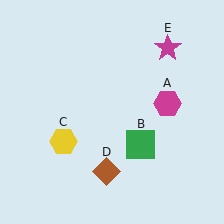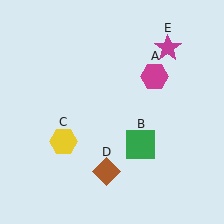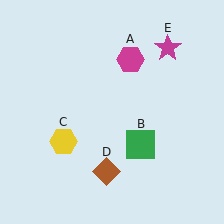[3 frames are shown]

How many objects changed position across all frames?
1 object changed position: magenta hexagon (object A).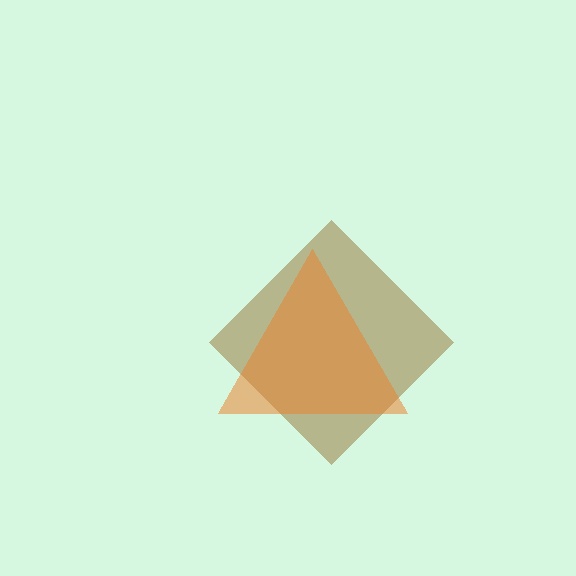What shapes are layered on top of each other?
The layered shapes are: a brown diamond, an orange triangle.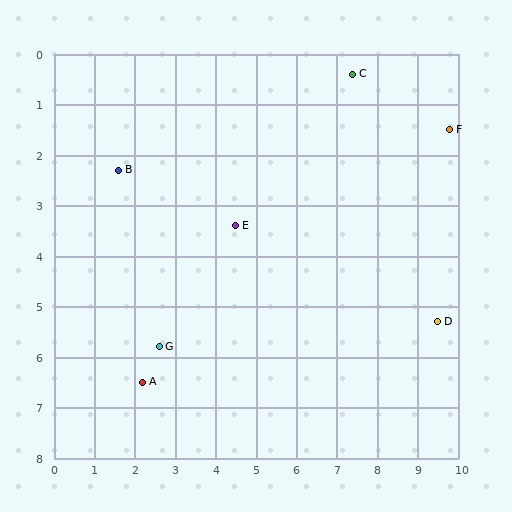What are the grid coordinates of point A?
Point A is at approximately (2.2, 6.5).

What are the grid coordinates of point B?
Point B is at approximately (1.6, 2.3).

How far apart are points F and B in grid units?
Points F and B are about 8.2 grid units apart.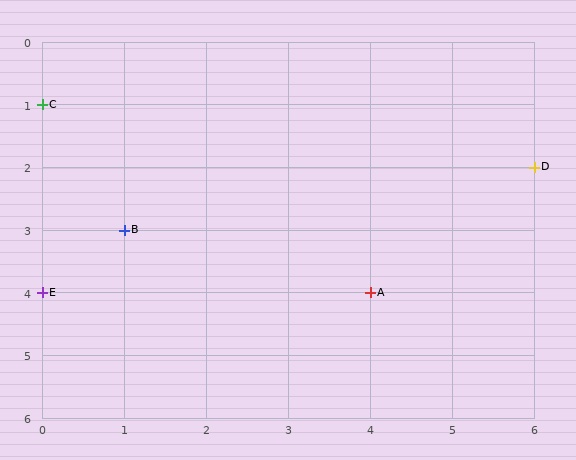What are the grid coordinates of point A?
Point A is at grid coordinates (4, 4).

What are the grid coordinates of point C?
Point C is at grid coordinates (0, 1).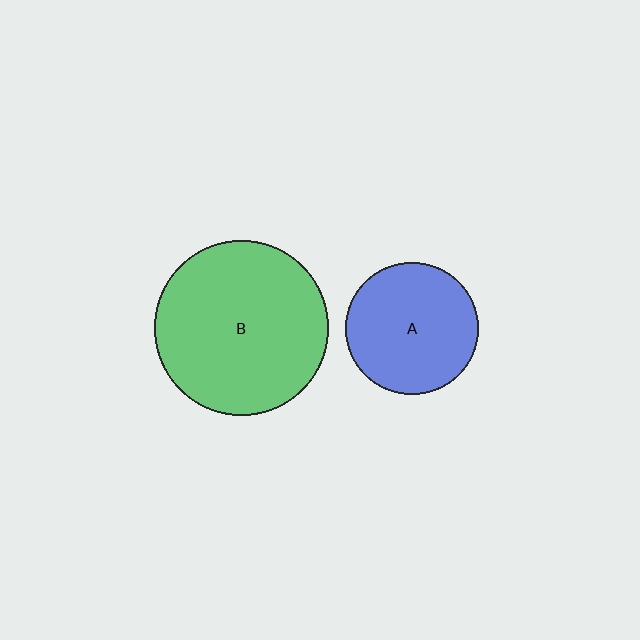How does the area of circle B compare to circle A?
Approximately 1.7 times.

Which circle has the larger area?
Circle B (green).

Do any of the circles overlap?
No, none of the circles overlap.